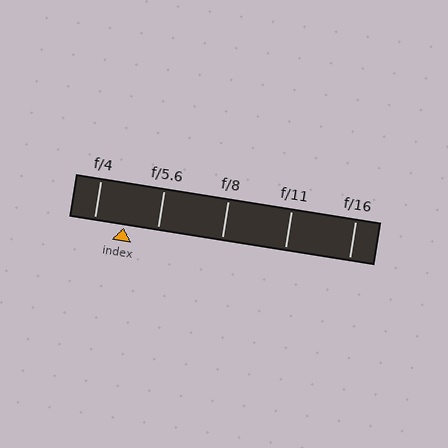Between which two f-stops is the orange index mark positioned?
The index mark is between f/4 and f/5.6.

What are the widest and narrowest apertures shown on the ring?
The widest aperture shown is f/4 and the narrowest is f/16.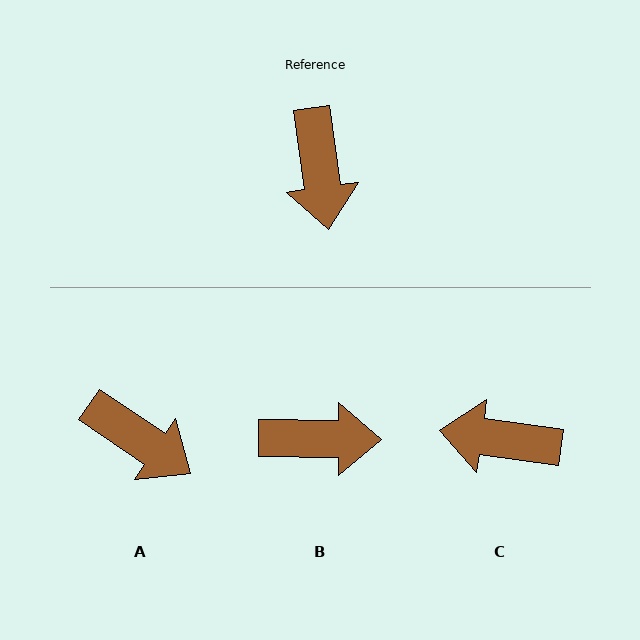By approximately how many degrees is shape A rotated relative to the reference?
Approximately 48 degrees counter-clockwise.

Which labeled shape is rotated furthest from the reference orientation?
C, about 106 degrees away.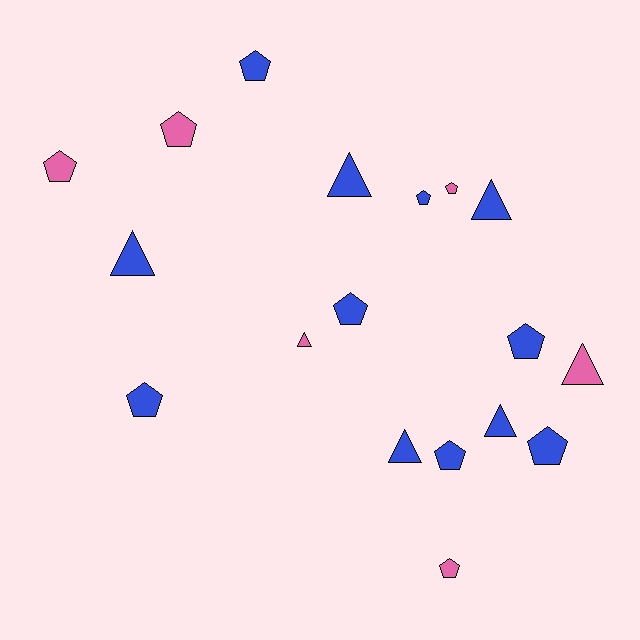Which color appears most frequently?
Blue, with 12 objects.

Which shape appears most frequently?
Pentagon, with 11 objects.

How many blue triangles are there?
There are 5 blue triangles.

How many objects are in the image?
There are 18 objects.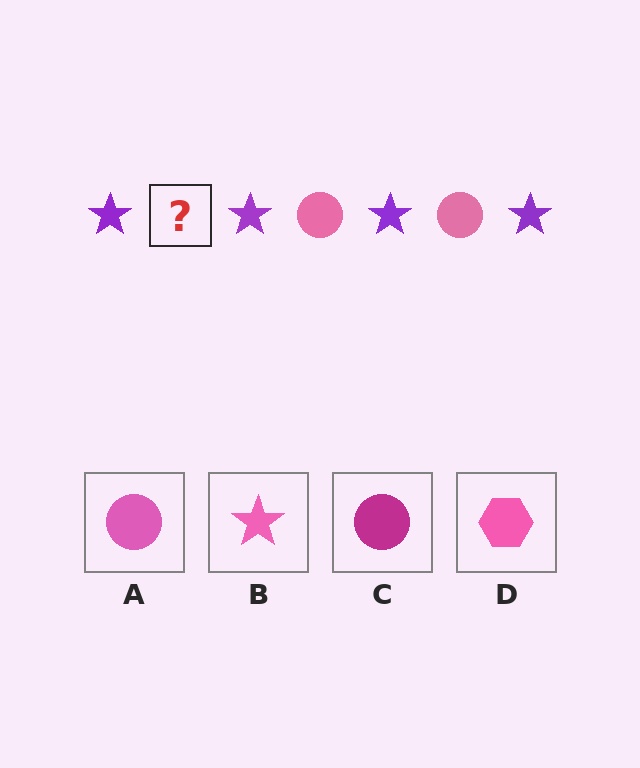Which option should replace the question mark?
Option A.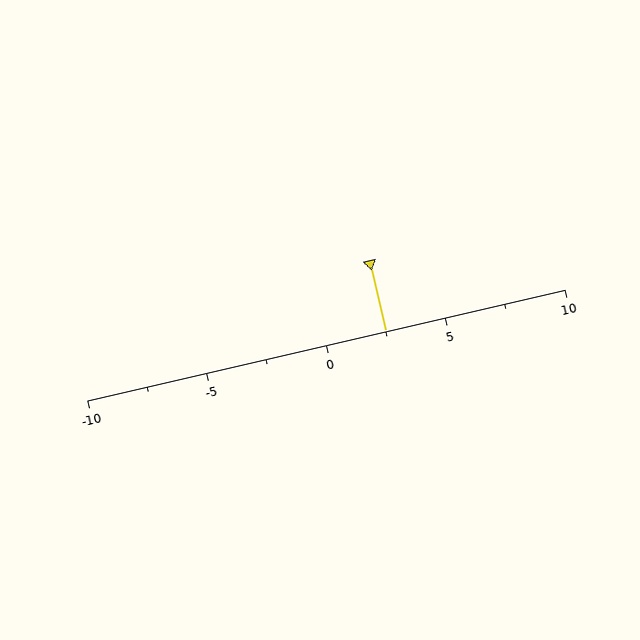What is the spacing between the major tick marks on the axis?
The major ticks are spaced 5 apart.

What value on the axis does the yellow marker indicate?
The marker indicates approximately 2.5.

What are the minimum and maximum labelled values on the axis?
The axis runs from -10 to 10.